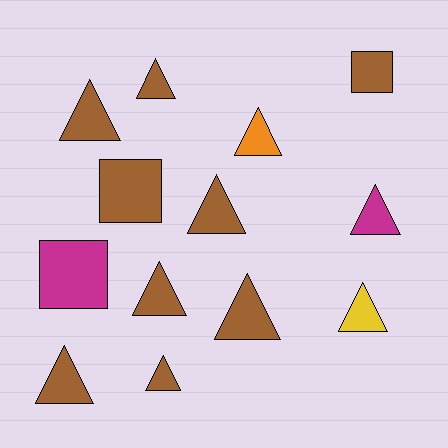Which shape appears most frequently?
Triangle, with 10 objects.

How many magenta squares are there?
There is 1 magenta square.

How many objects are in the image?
There are 13 objects.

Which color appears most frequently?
Brown, with 9 objects.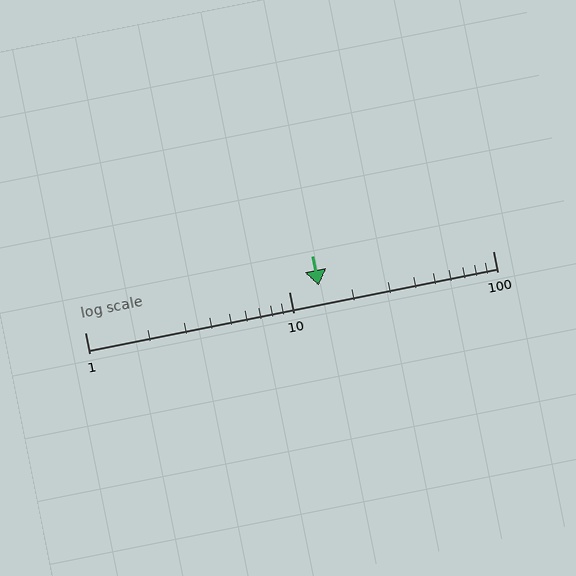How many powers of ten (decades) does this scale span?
The scale spans 2 decades, from 1 to 100.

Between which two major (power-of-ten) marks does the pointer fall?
The pointer is between 10 and 100.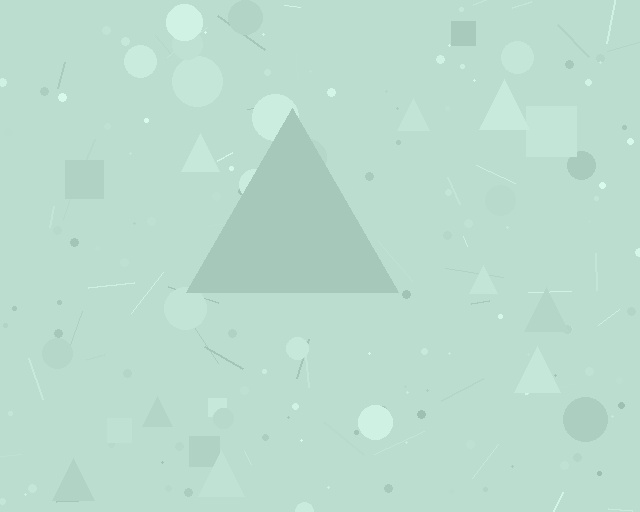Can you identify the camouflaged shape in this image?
The camouflaged shape is a triangle.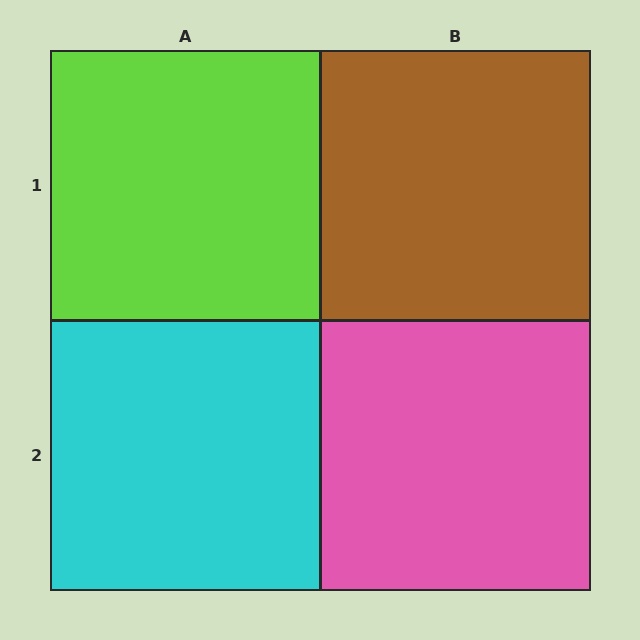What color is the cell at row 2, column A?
Cyan.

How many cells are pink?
1 cell is pink.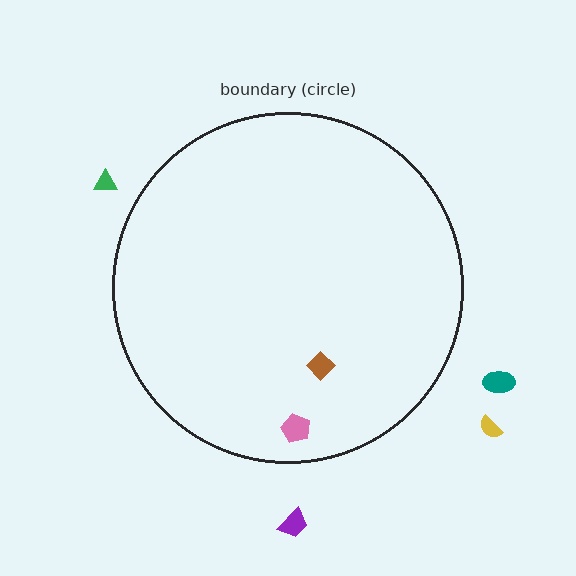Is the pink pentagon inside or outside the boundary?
Inside.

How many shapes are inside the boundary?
2 inside, 4 outside.